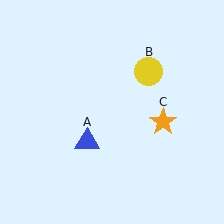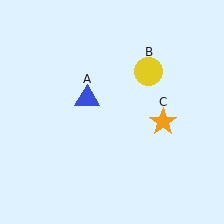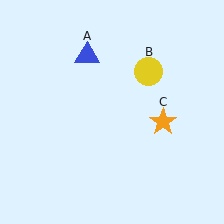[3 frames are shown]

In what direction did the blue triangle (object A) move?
The blue triangle (object A) moved up.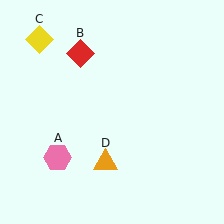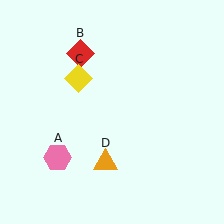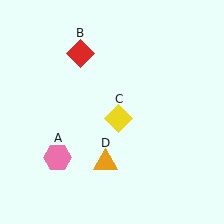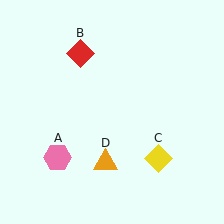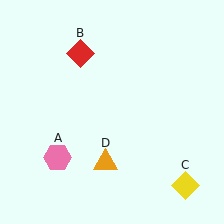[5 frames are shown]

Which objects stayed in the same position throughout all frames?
Pink hexagon (object A) and red diamond (object B) and orange triangle (object D) remained stationary.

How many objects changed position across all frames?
1 object changed position: yellow diamond (object C).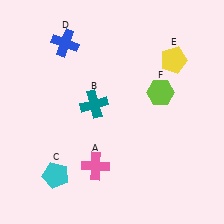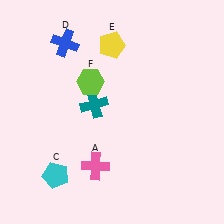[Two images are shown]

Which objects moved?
The objects that moved are: the yellow pentagon (E), the lime hexagon (F).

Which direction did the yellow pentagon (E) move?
The yellow pentagon (E) moved left.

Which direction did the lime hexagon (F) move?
The lime hexagon (F) moved left.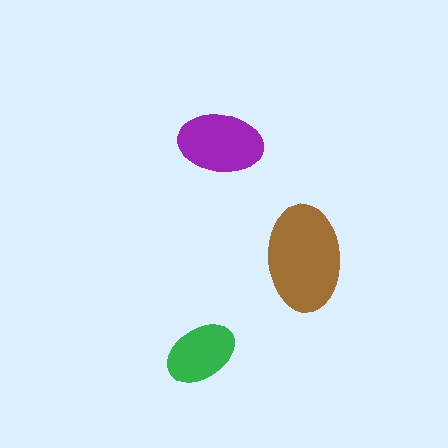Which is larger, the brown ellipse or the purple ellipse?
The brown one.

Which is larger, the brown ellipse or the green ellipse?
The brown one.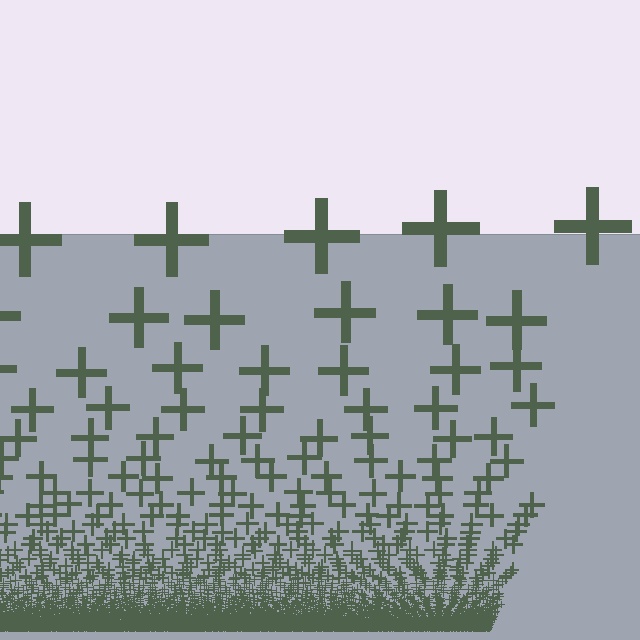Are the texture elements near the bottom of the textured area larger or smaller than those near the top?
Smaller. The gradient is inverted — elements near the bottom are smaller and denser.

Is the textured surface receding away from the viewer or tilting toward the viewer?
The surface appears to tilt toward the viewer. Texture elements get larger and sparser toward the top.